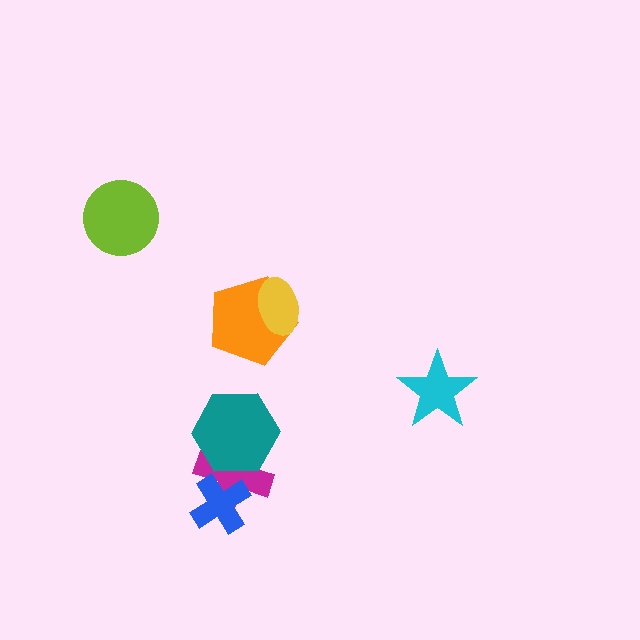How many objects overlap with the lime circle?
0 objects overlap with the lime circle.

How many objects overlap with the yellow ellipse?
1 object overlaps with the yellow ellipse.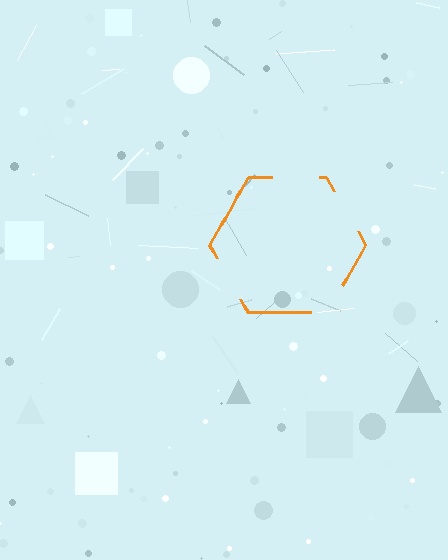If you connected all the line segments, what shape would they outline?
They would outline a hexagon.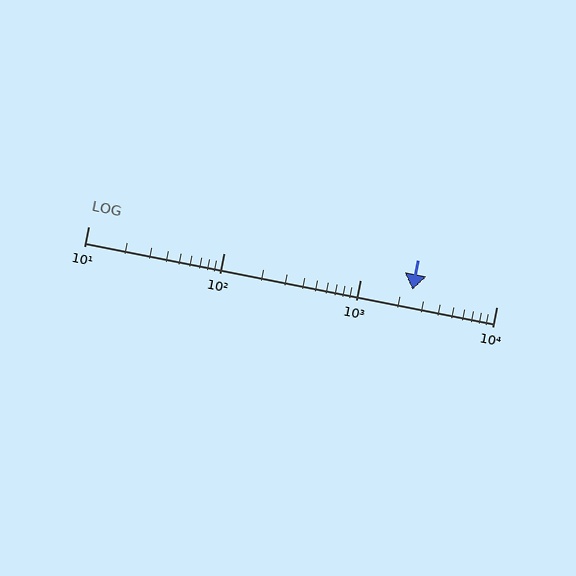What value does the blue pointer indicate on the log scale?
The pointer indicates approximately 2400.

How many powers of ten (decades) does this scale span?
The scale spans 3 decades, from 10 to 10000.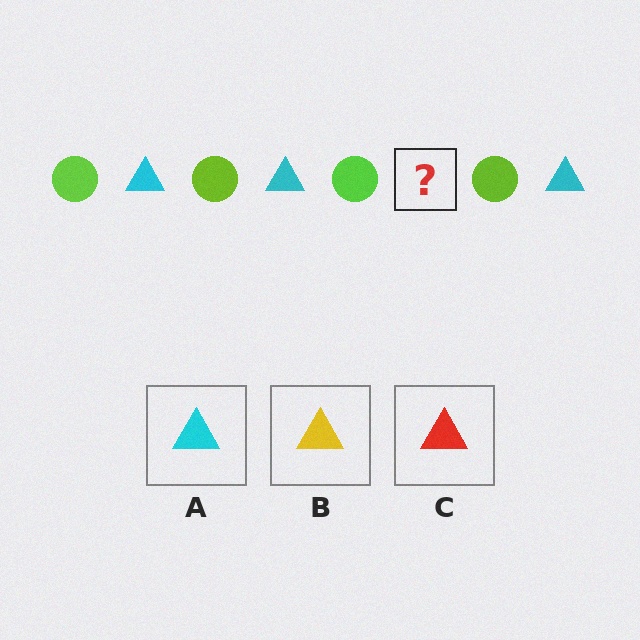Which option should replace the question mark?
Option A.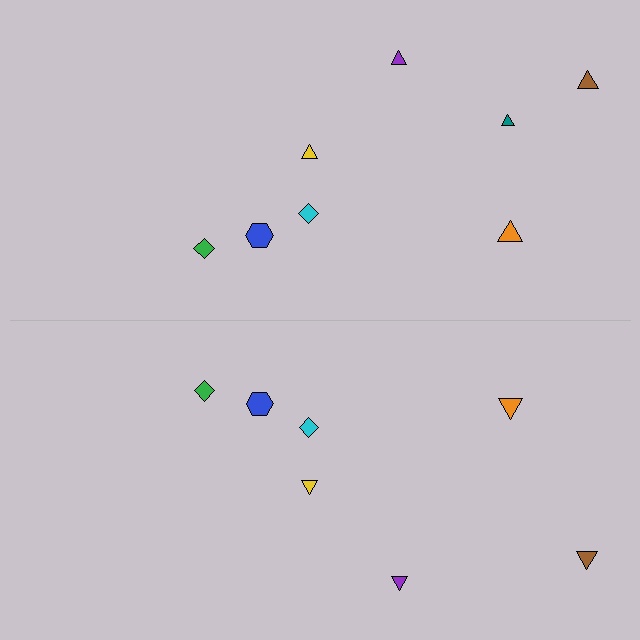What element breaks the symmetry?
A teal triangle is missing from the bottom side.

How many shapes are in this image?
There are 15 shapes in this image.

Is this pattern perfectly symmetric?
No, the pattern is not perfectly symmetric. A teal triangle is missing from the bottom side.